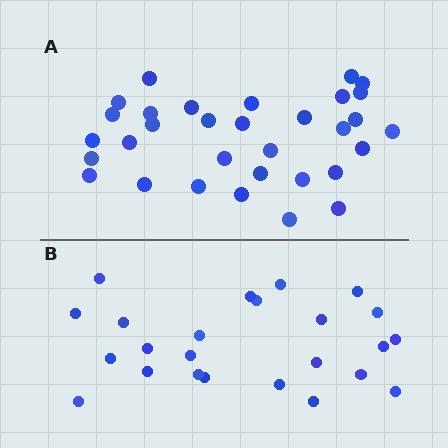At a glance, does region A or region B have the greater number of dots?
Region A (the top region) has more dots.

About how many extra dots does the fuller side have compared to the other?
Region A has roughly 8 or so more dots than region B.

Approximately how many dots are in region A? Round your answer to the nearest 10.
About 30 dots. (The exact count is 32, which rounds to 30.)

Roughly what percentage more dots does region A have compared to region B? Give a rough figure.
About 35% more.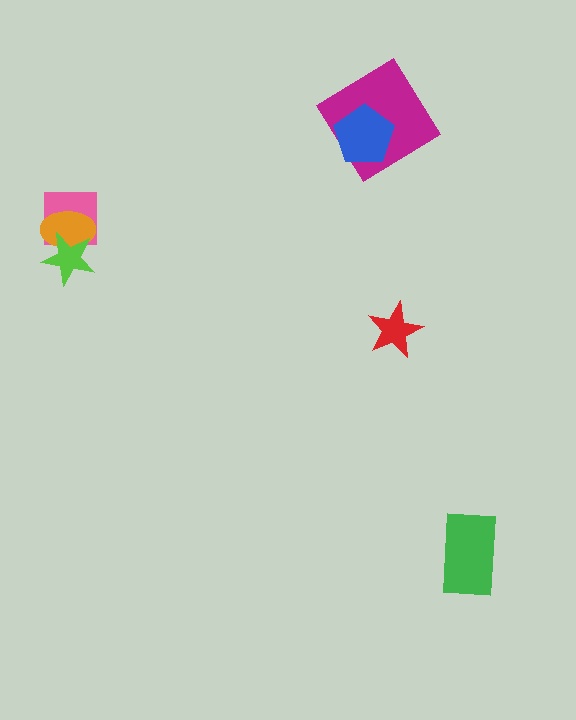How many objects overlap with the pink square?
2 objects overlap with the pink square.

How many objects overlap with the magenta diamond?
1 object overlaps with the magenta diamond.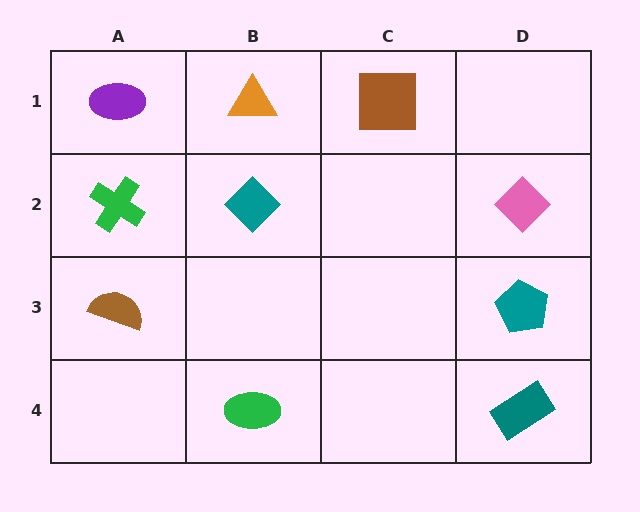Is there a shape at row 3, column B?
No, that cell is empty.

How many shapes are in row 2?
3 shapes.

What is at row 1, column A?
A purple ellipse.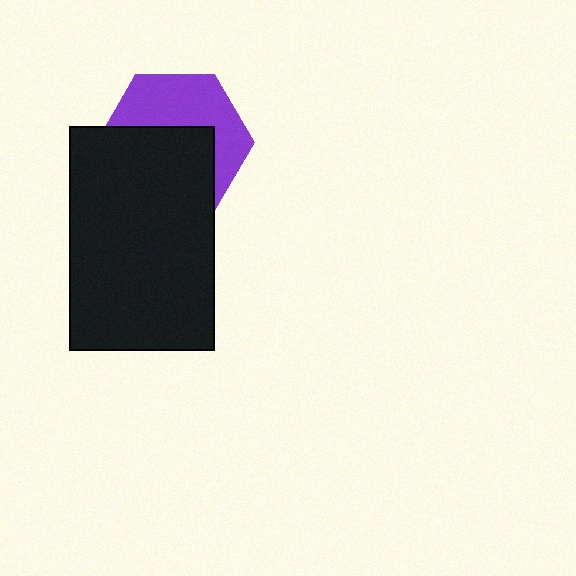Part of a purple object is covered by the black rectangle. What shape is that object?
It is a hexagon.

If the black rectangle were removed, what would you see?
You would see the complete purple hexagon.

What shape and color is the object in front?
The object in front is a black rectangle.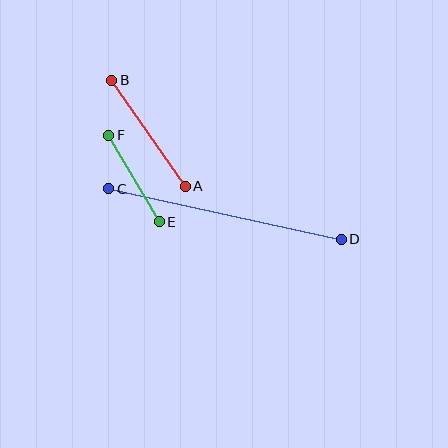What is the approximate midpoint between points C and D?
The midpoint is at approximately (225, 214) pixels.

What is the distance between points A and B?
The distance is approximately 129 pixels.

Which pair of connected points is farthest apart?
Points C and D are farthest apart.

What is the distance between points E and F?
The distance is approximately 100 pixels.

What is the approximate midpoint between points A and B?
The midpoint is at approximately (148, 133) pixels.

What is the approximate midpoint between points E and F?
The midpoint is at approximately (134, 179) pixels.